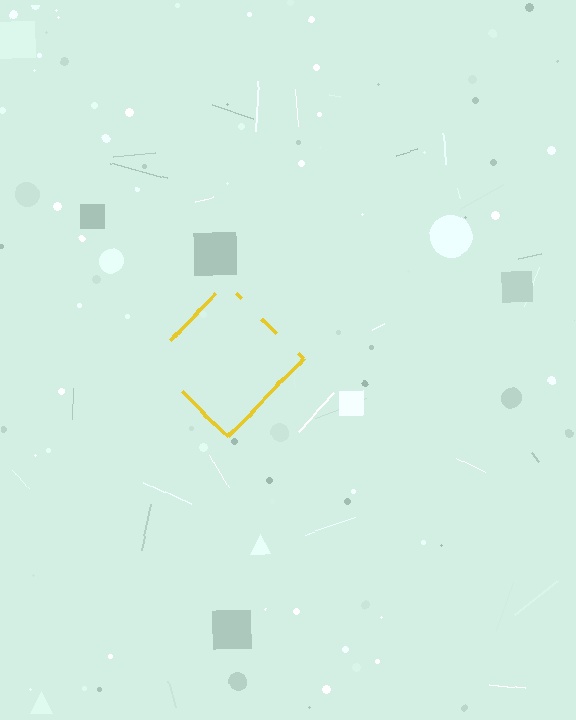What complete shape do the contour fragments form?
The contour fragments form a diamond.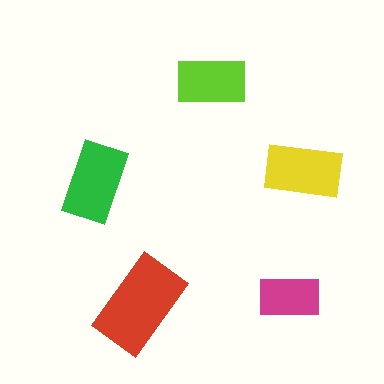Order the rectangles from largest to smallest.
the red one, the green one, the yellow one, the lime one, the magenta one.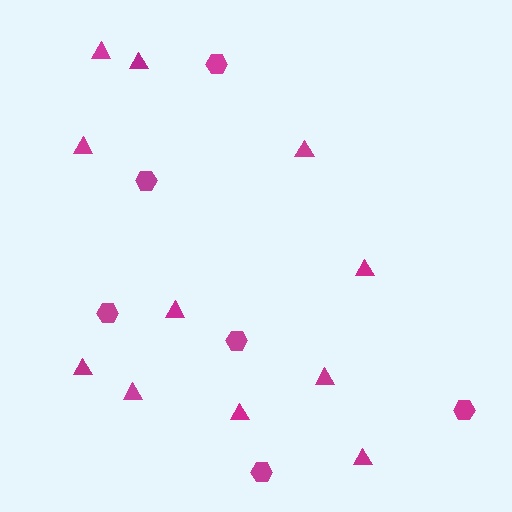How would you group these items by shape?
There are 2 groups: one group of triangles (11) and one group of hexagons (6).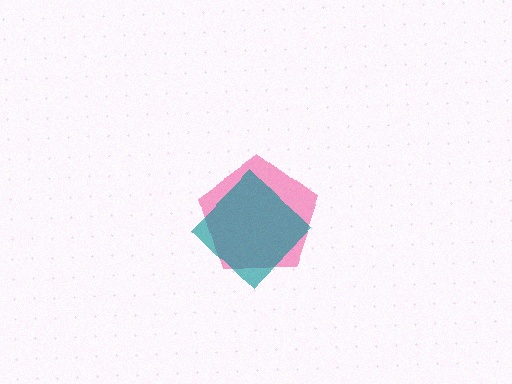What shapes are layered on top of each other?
The layered shapes are: a pink pentagon, a teal diamond.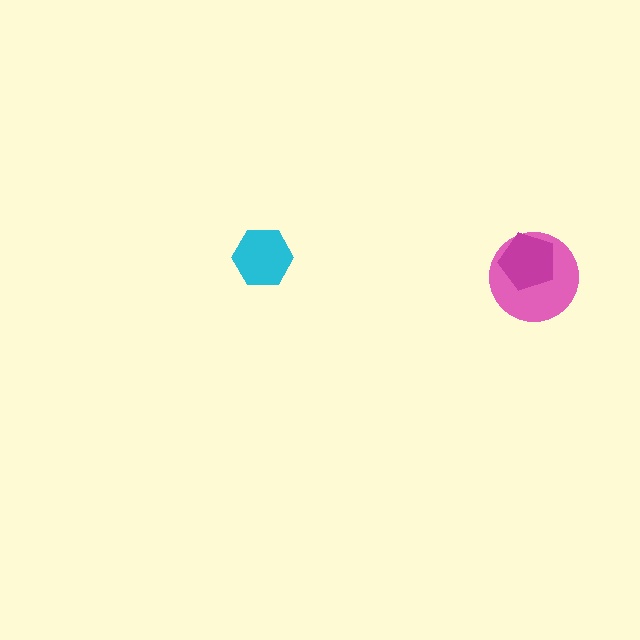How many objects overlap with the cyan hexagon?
0 objects overlap with the cyan hexagon.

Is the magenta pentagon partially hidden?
No, no other shape covers it.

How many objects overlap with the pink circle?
1 object overlaps with the pink circle.